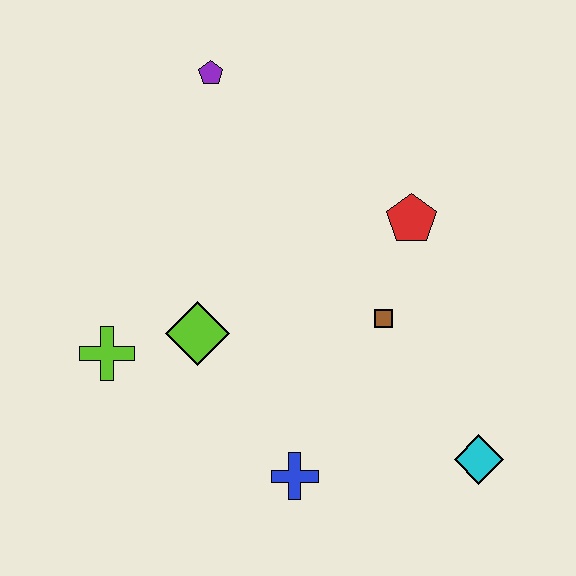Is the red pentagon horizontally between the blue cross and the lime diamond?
No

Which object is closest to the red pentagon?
The brown square is closest to the red pentagon.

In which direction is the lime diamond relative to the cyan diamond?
The lime diamond is to the left of the cyan diamond.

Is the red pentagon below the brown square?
No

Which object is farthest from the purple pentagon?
The cyan diamond is farthest from the purple pentagon.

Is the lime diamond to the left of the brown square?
Yes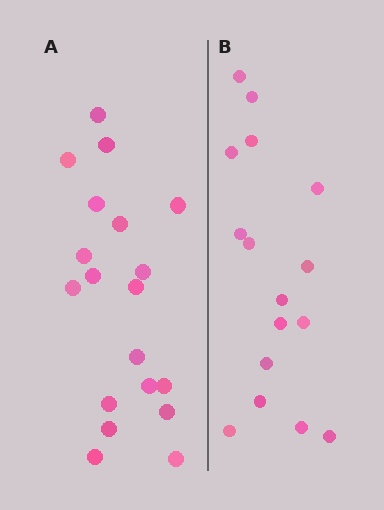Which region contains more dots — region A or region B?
Region A (the left region) has more dots.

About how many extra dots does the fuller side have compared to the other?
Region A has just a few more — roughly 2 or 3 more dots than region B.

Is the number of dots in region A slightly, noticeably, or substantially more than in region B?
Region A has only slightly more — the two regions are fairly close. The ratio is roughly 1.2 to 1.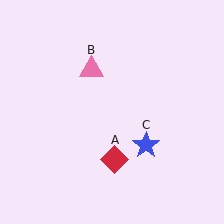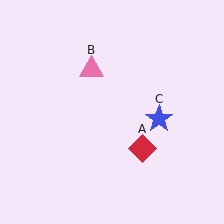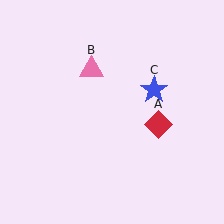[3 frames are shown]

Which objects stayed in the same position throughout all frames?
Pink triangle (object B) remained stationary.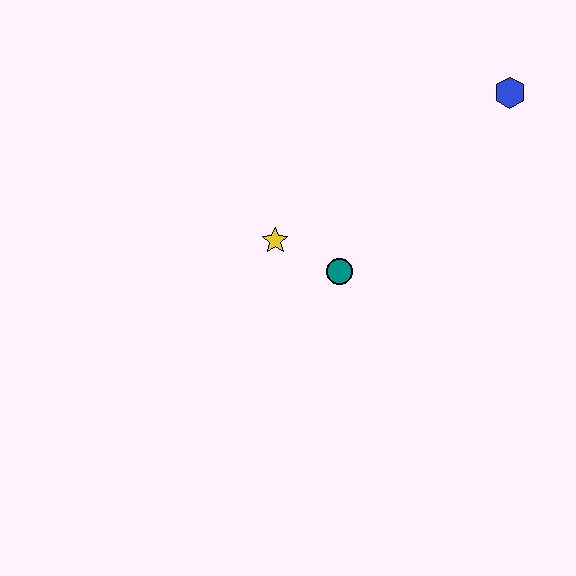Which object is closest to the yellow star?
The teal circle is closest to the yellow star.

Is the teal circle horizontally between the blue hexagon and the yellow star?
Yes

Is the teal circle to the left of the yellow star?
No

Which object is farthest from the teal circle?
The blue hexagon is farthest from the teal circle.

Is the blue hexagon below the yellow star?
No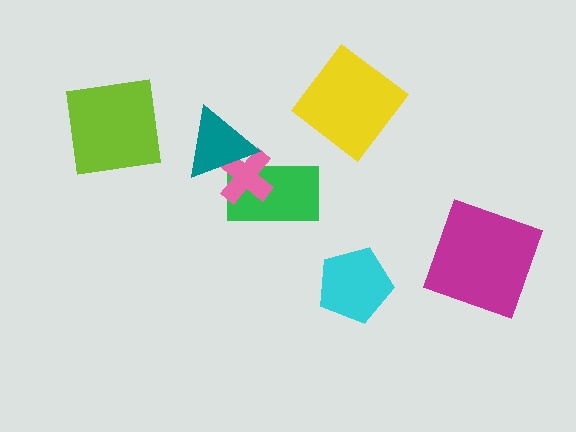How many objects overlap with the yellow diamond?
0 objects overlap with the yellow diamond.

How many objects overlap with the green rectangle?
2 objects overlap with the green rectangle.